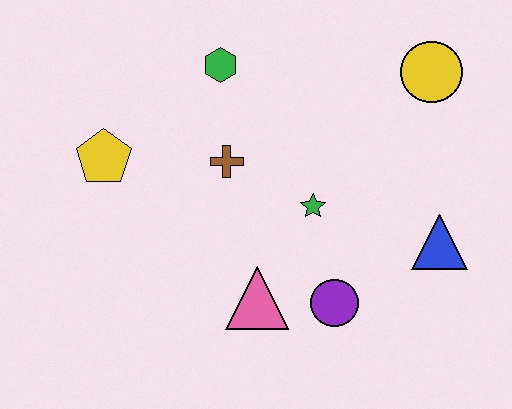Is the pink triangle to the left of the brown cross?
No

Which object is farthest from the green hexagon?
The blue triangle is farthest from the green hexagon.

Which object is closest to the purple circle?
The pink triangle is closest to the purple circle.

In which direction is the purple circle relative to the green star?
The purple circle is below the green star.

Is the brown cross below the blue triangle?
No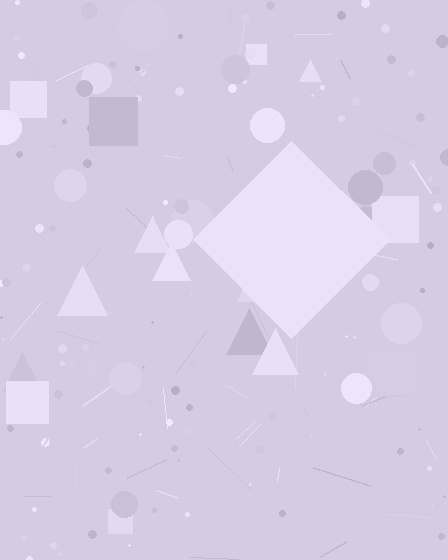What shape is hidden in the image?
A diamond is hidden in the image.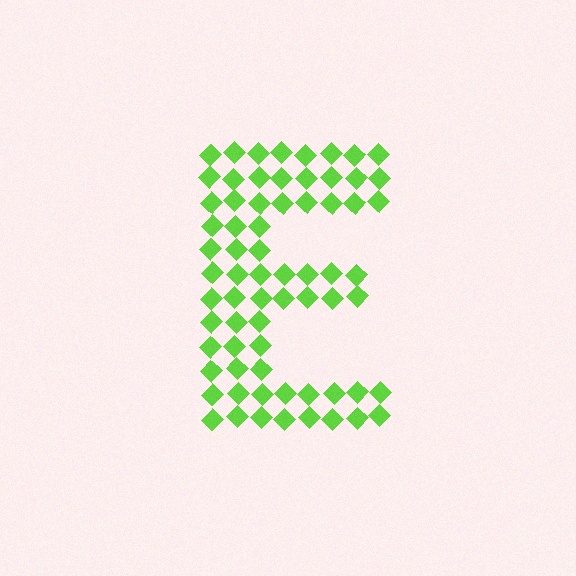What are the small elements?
The small elements are diamonds.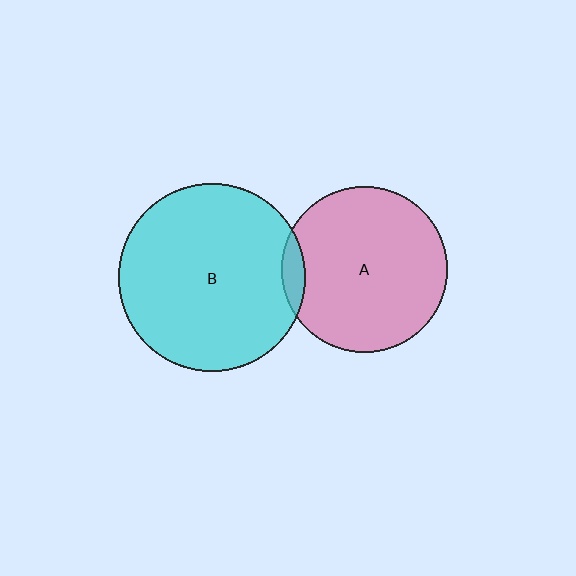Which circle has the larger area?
Circle B (cyan).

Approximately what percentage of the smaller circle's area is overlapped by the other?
Approximately 5%.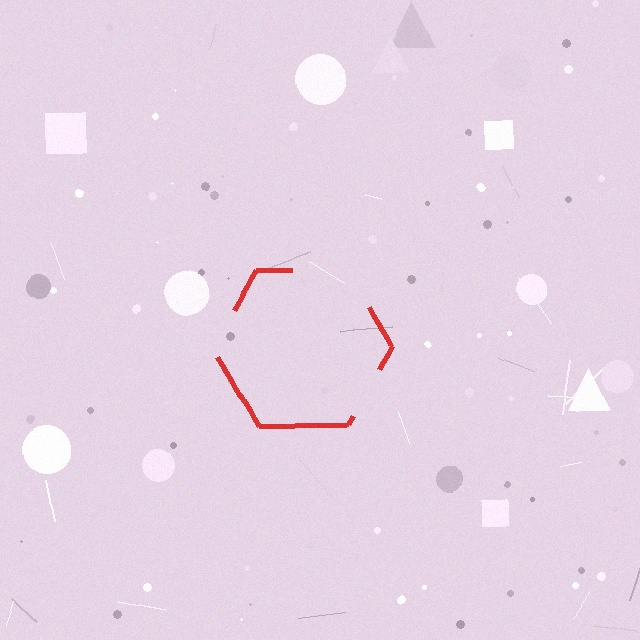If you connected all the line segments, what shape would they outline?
They would outline a hexagon.